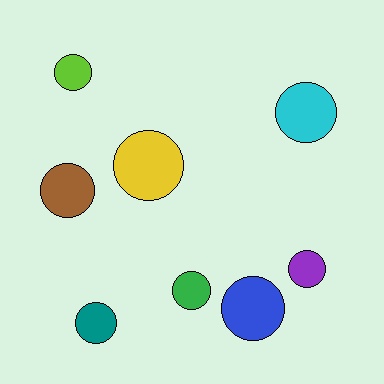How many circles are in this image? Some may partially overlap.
There are 8 circles.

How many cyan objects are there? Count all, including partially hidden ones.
There is 1 cyan object.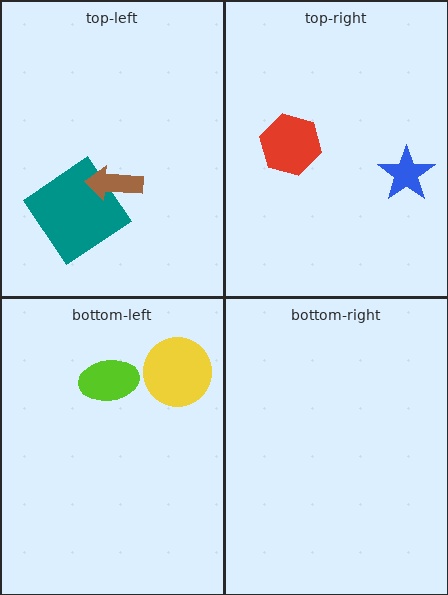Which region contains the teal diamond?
The top-left region.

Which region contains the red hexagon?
The top-right region.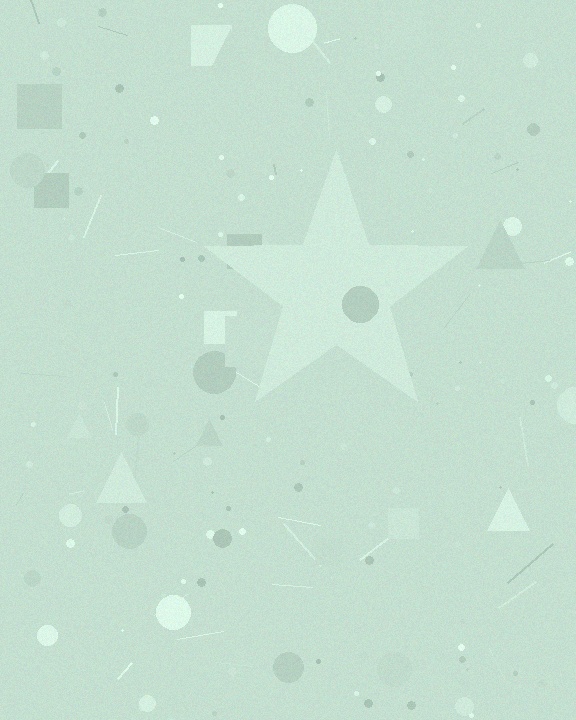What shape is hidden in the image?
A star is hidden in the image.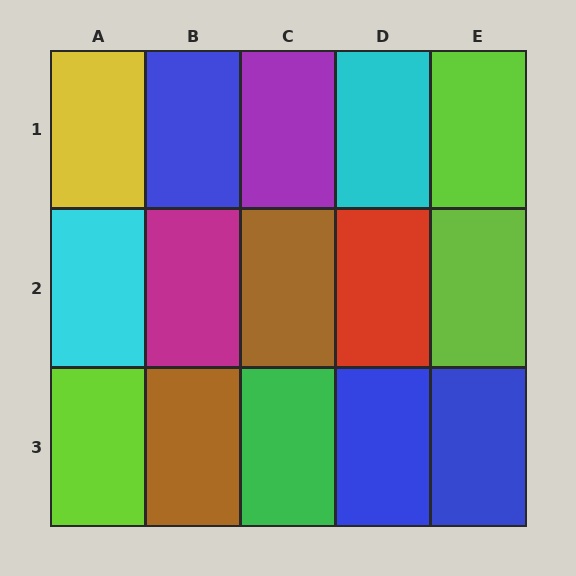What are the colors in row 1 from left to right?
Yellow, blue, purple, cyan, lime.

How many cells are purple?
1 cell is purple.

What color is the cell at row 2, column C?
Brown.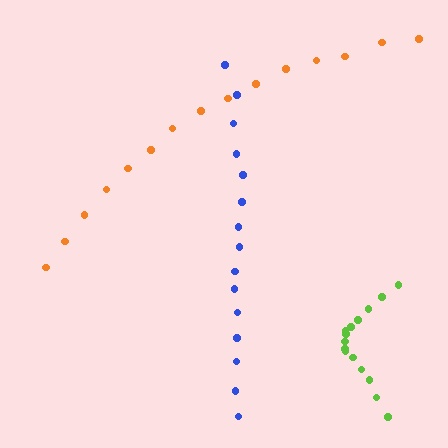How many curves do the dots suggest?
There are 3 distinct paths.